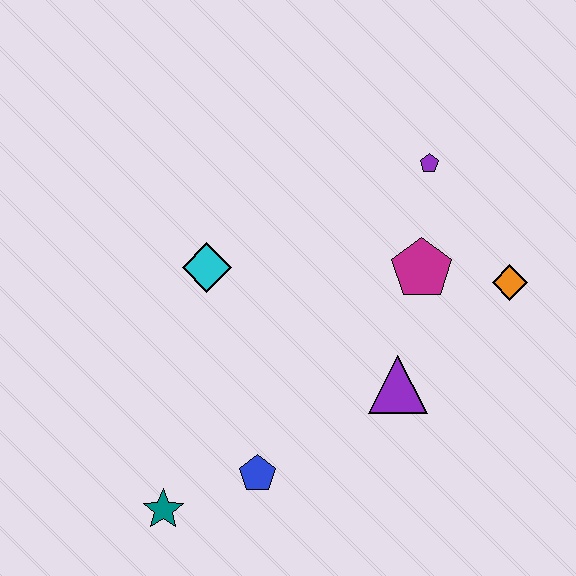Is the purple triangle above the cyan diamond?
No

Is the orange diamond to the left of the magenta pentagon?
No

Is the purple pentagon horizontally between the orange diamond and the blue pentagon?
Yes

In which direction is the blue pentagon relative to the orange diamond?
The blue pentagon is to the left of the orange diamond.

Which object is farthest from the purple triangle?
The teal star is farthest from the purple triangle.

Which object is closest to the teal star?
The blue pentagon is closest to the teal star.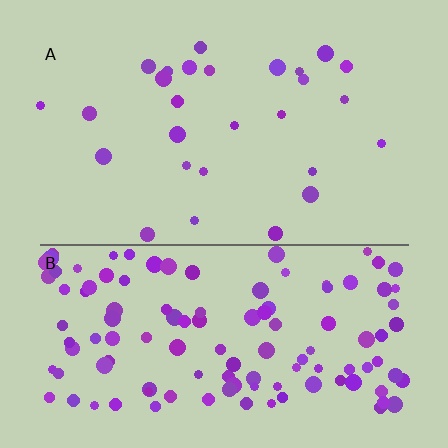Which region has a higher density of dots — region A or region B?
B (the bottom).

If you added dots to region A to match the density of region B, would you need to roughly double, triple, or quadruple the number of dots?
Approximately quadruple.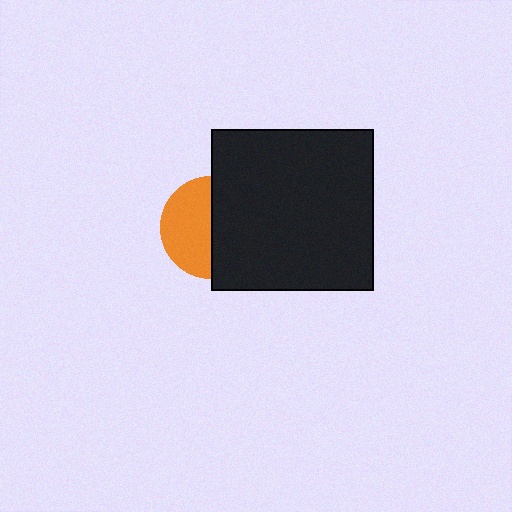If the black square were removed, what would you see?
You would see the complete orange circle.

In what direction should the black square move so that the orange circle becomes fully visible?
The black square should move right. That is the shortest direction to clear the overlap and leave the orange circle fully visible.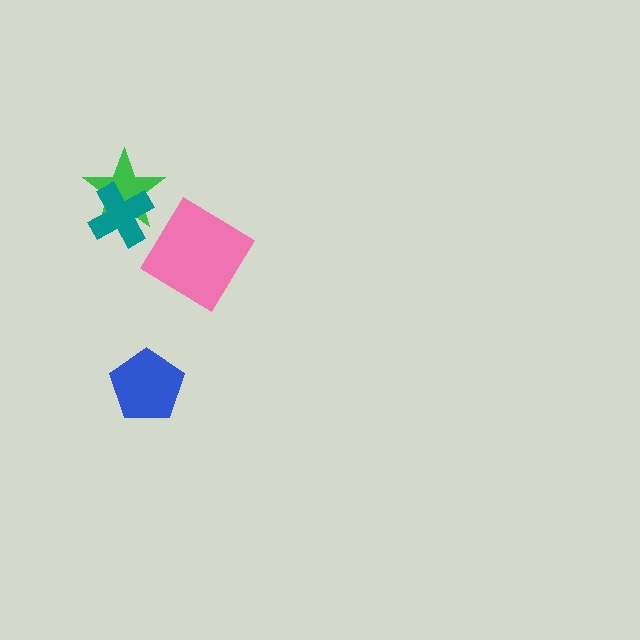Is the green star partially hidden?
Yes, it is partially covered by another shape.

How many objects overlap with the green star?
1 object overlaps with the green star.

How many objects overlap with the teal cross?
1 object overlaps with the teal cross.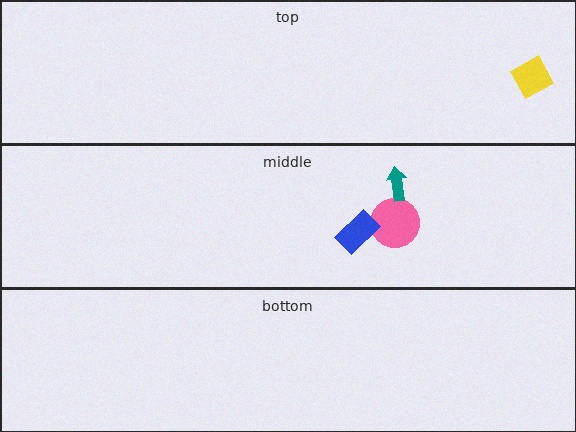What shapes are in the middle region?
The pink circle, the blue rectangle, the teal arrow.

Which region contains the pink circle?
The middle region.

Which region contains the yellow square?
The top region.